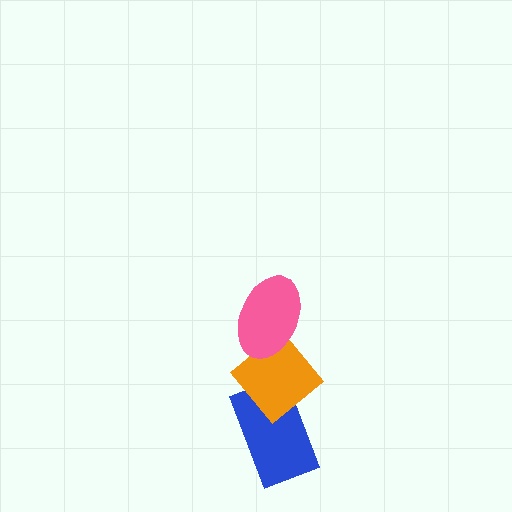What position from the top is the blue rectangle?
The blue rectangle is 3rd from the top.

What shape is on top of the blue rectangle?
The orange diamond is on top of the blue rectangle.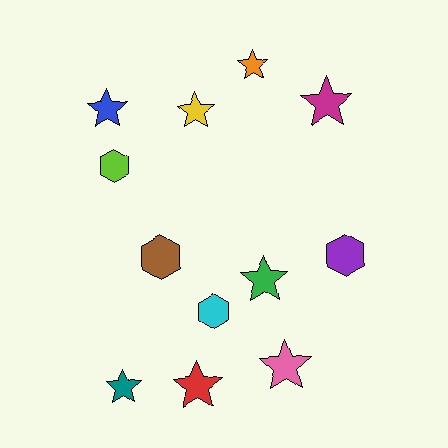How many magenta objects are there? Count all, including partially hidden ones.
There is 1 magenta object.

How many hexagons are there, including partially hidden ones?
There are 4 hexagons.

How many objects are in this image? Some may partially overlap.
There are 12 objects.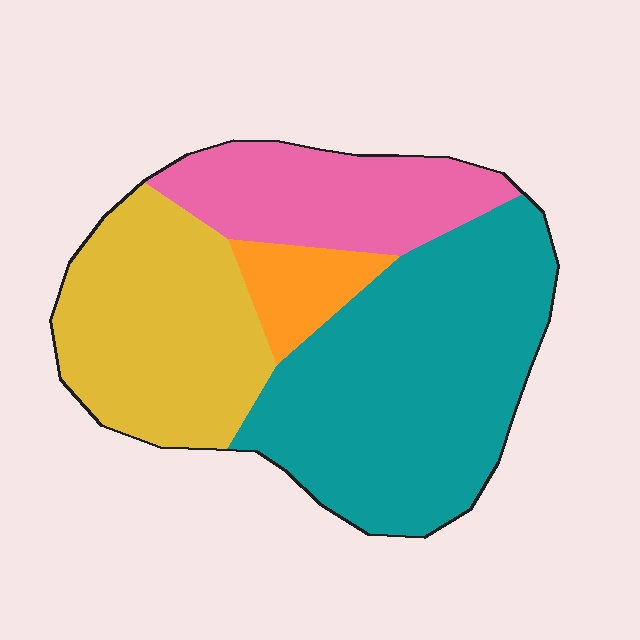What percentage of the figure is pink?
Pink covers about 20% of the figure.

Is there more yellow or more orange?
Yellow.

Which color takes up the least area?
Orange, at roughly 5%.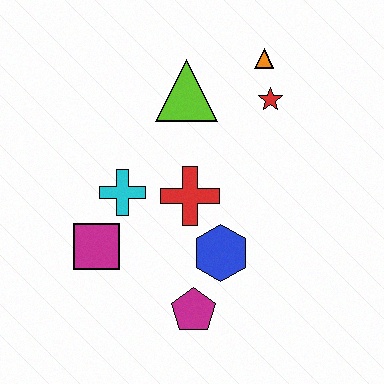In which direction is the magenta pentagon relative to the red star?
The magenta pentagon is below the red star.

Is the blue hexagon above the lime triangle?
No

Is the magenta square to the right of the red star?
No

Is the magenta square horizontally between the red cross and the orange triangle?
No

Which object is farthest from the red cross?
The orange triangle is farthest from the red cross.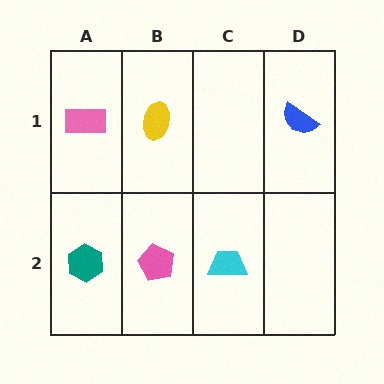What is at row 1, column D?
A blue semicircle.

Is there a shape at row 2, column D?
No, that cell is empty.